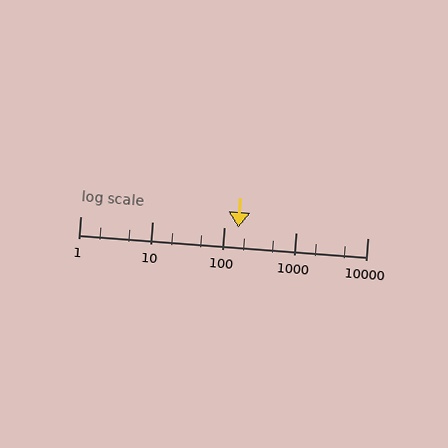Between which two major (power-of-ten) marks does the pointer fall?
The pointer is between 100 and 1000.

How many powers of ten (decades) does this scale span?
The scale spans 4 decades, from 1 to 10000.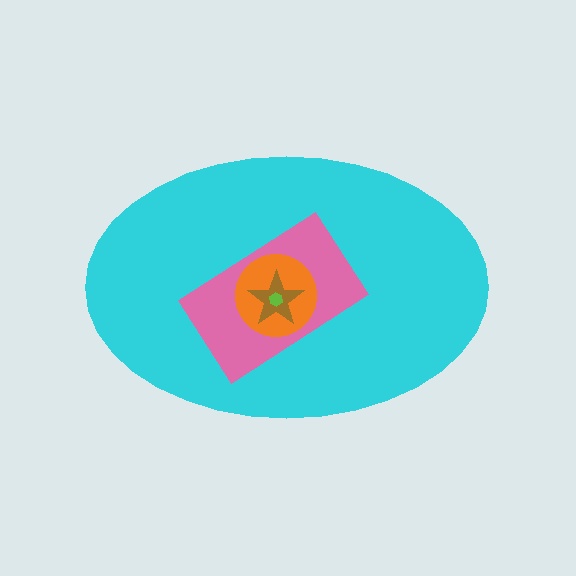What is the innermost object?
The lime hexagon.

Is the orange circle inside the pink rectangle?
Yes.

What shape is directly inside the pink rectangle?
The orange circle.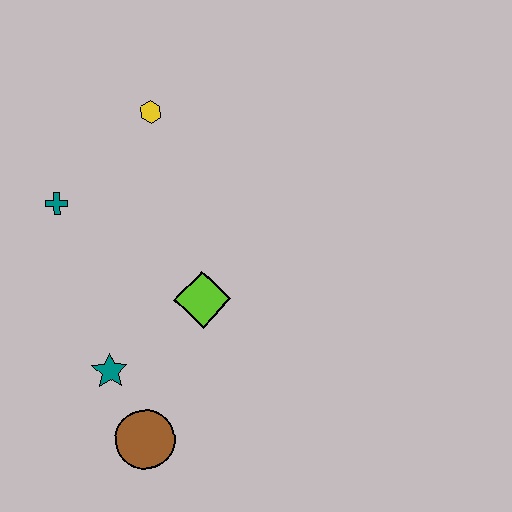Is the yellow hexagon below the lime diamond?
No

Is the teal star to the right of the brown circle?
No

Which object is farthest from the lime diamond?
The yellow hexagon is farthest from the lime diamond.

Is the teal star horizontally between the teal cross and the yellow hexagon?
Yes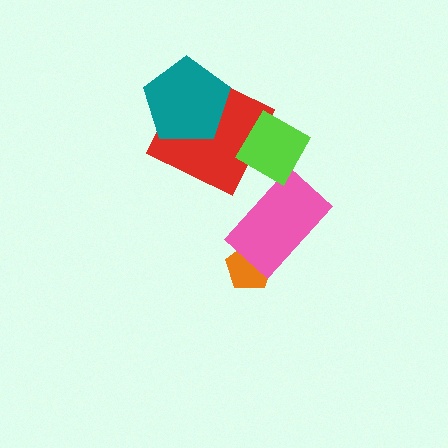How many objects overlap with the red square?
2 objects overlap with the red square.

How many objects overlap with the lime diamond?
2 objects overlap with the lime diamond.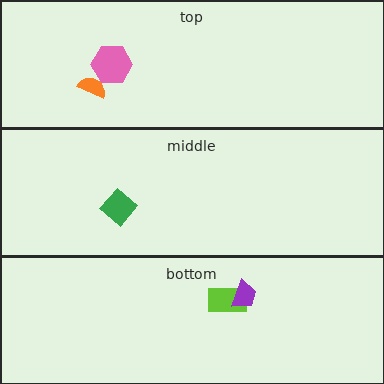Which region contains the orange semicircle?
The top region.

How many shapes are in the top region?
2.